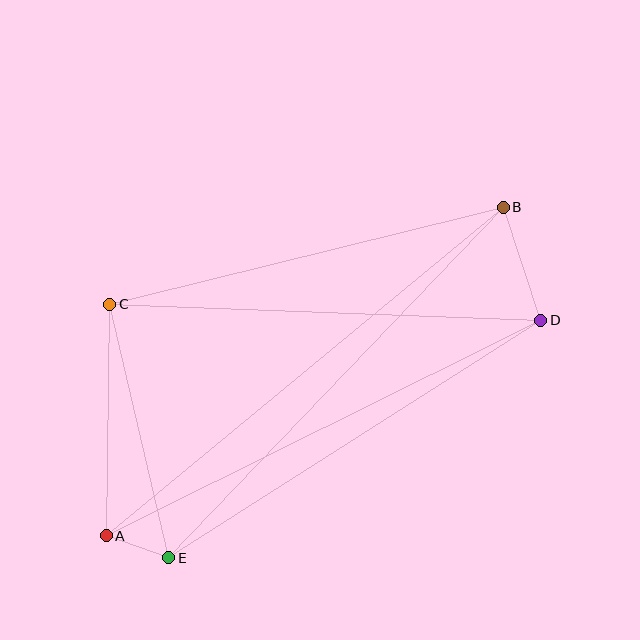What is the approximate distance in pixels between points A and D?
The distance between A and D is approximately 485 pixels.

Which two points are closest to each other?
Points A and E are closest to each other.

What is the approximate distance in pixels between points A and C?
The distance between A and C is approximately 231 pixels.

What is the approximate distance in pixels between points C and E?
The distance between C and E is approximately 260 pixels.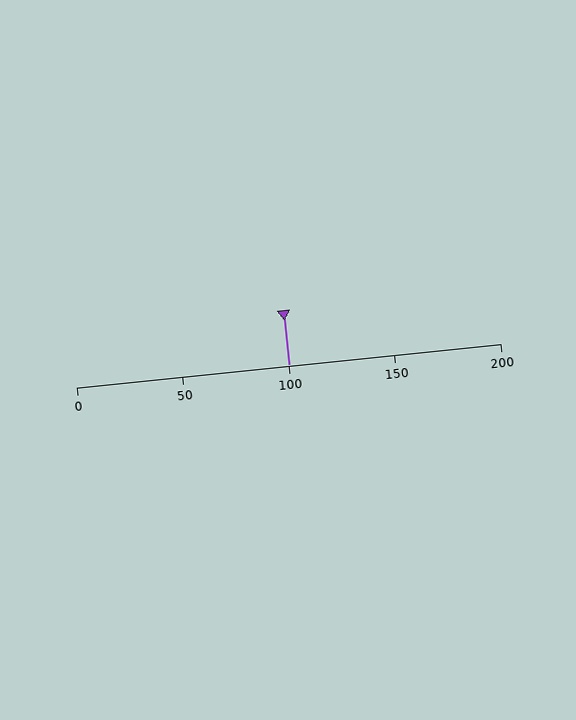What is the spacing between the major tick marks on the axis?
The major ticks are spaced 50 apart.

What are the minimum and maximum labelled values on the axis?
The axis runs from 0 to 200.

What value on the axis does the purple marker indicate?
The marker indicates approximately 100.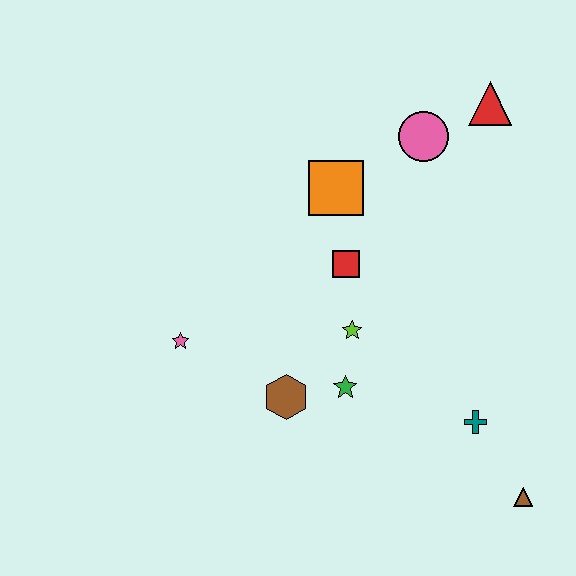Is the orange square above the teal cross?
Yes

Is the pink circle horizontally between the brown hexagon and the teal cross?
Yes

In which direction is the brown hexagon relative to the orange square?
The brown hexagon is below the orange square.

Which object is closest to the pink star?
The brown hexagon is closest to the pink star.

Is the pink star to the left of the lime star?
Yes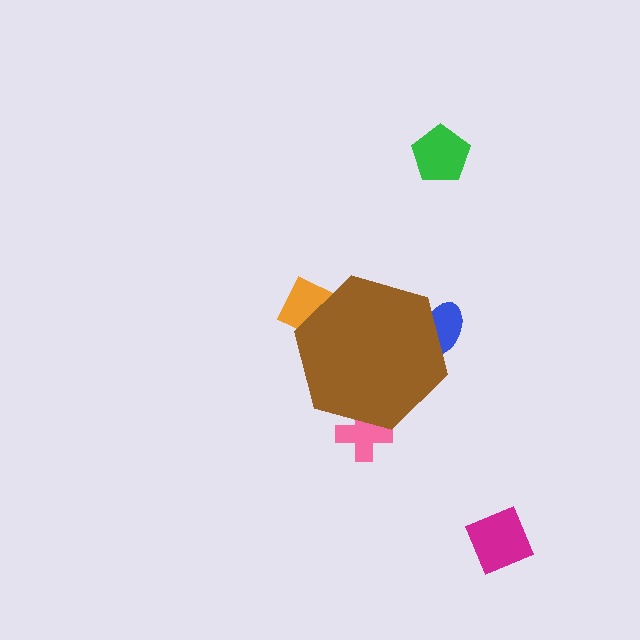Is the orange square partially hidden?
Yes, the orange square is partially hidden behind the brown hexagon.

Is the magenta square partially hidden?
No, the magenta square is fully visible.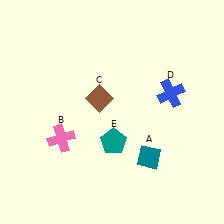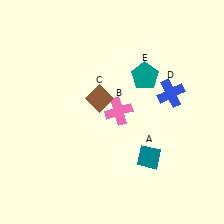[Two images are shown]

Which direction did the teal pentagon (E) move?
The teal pentagon (E) moved up.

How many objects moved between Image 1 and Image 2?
2 objects moved between the two images.